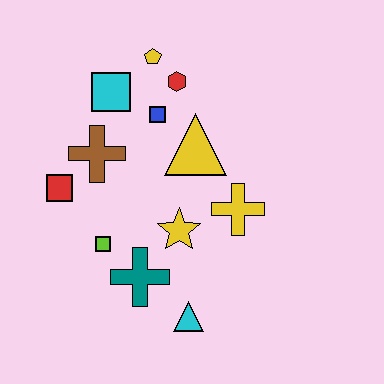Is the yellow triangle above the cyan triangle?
Yes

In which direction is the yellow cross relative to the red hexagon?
The yellow cross is below the red hexagon.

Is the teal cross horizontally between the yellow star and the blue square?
No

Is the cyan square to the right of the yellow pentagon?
No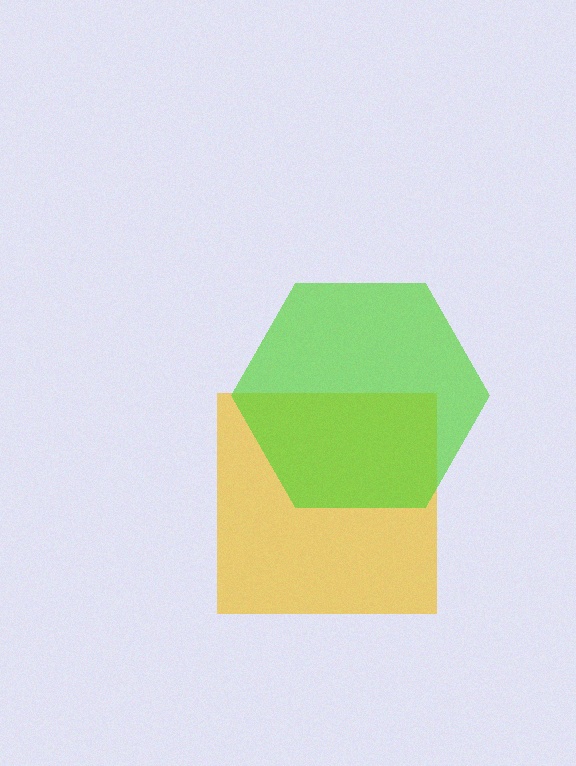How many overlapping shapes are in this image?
There are 2 overlapping shapes in the image.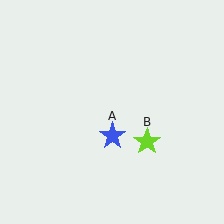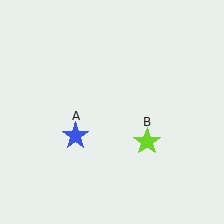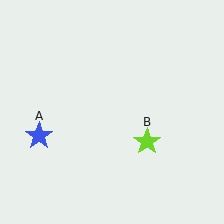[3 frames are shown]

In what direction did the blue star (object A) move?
The blue star (object A) moved left.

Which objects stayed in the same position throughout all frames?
Lime star (object B) remained stationary.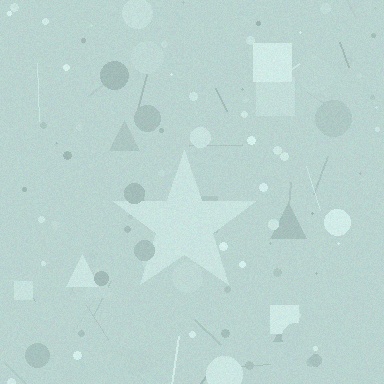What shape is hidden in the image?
A star is hidden in the image.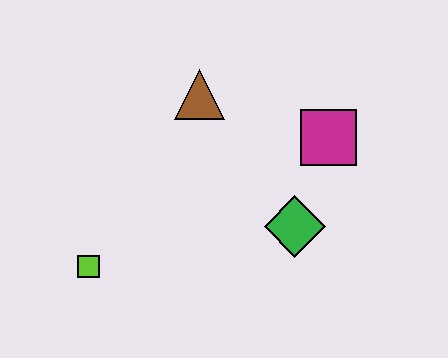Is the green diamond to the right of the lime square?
Yes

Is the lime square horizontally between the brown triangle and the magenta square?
No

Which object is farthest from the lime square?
The magenta square is farthest from the lime square.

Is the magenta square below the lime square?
No